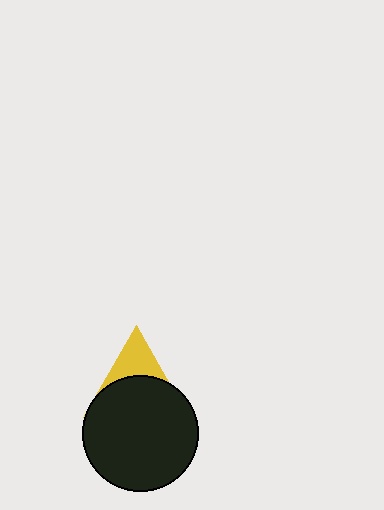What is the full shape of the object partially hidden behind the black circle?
The partially hidden object is a yellow triangle.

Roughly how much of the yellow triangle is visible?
A small part of it is visible (roughly 34%).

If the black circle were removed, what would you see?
You would see the complete yellow triangle.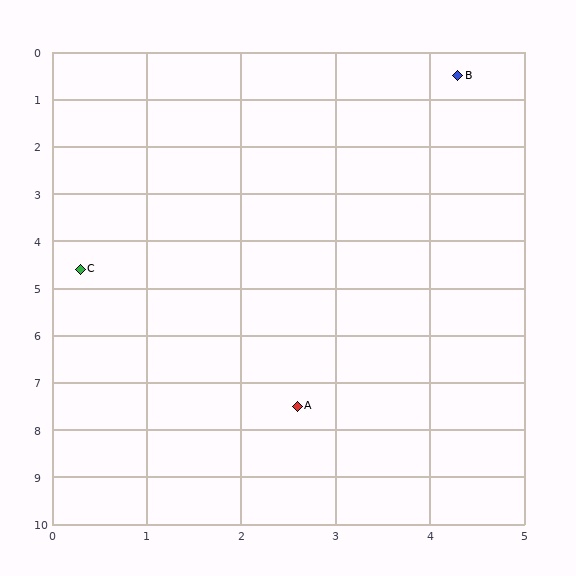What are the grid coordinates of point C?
Point C is at approximately (0.3, 4.6).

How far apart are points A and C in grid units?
Points A and C are about 3.7 grid units apart.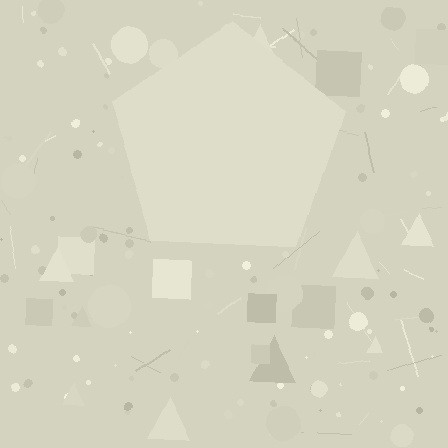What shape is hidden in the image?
A pentagon is hidden in the image.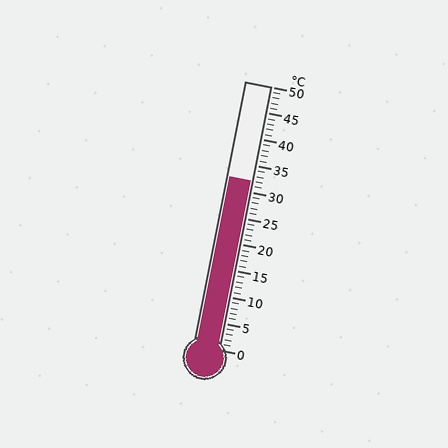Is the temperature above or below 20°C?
The temperature is above 20°C.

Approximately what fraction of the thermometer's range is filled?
The thermometer is filled to approximately 65% of its range.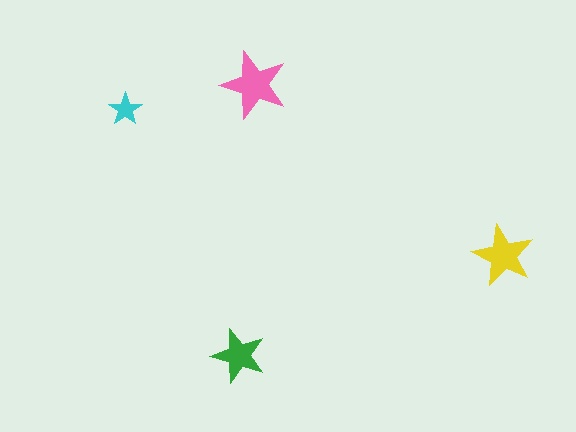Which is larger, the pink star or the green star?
The pink one.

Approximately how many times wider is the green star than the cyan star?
About 1.5 times wider.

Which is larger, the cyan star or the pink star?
The pink one.